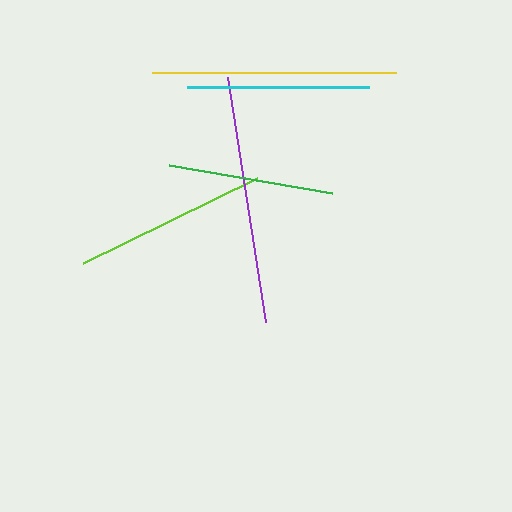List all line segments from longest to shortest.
From longest to shortest: purple, yellow, lime, cyan, green.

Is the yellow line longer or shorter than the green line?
The yellow line is longer than the green line.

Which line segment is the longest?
The purple line is the longest at approximately 249 pixels.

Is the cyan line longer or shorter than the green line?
The cyan line is longer than the green line.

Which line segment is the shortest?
The green line is the shortest at approximately 165 pixels.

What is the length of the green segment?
The green segment is approximately 165 pixels long.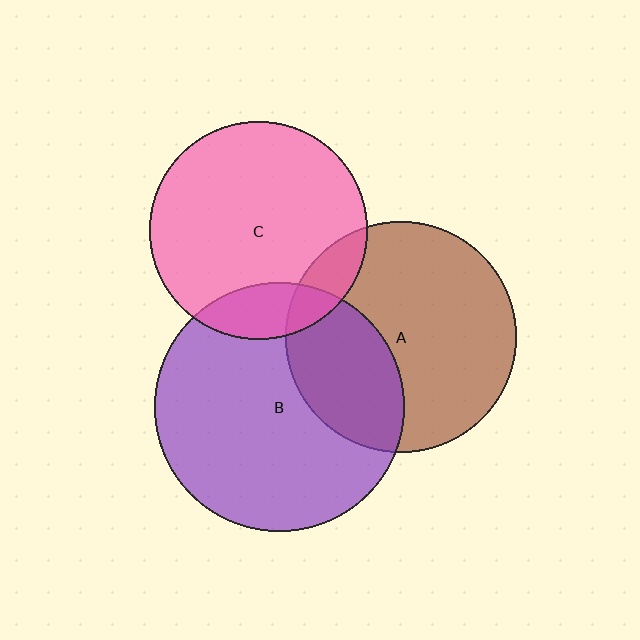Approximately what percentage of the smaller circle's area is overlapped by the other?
Approximately 10%.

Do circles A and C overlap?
Yes.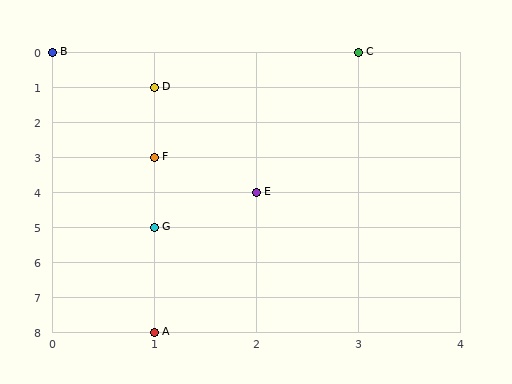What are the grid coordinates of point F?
Point F is at grid coordinates (1, 3).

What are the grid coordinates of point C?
Point C is at grid coordinates (3, 0).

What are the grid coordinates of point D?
Point D is at grid coordinates (1, 1).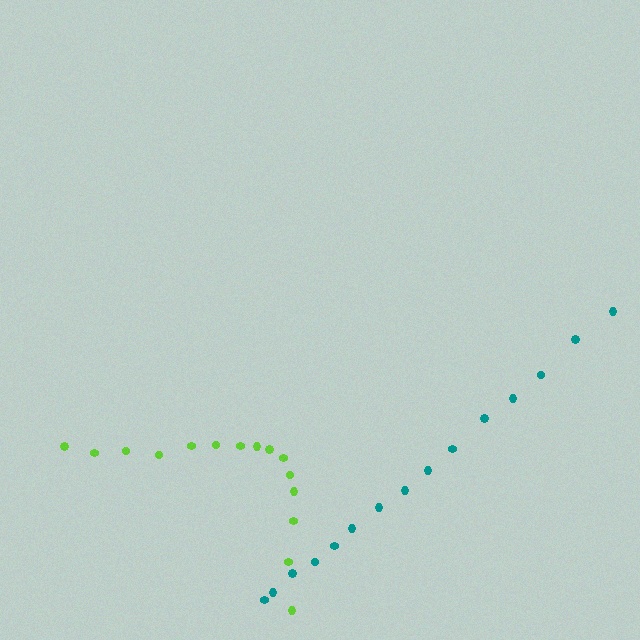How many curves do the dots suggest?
There are 2 distinct paths.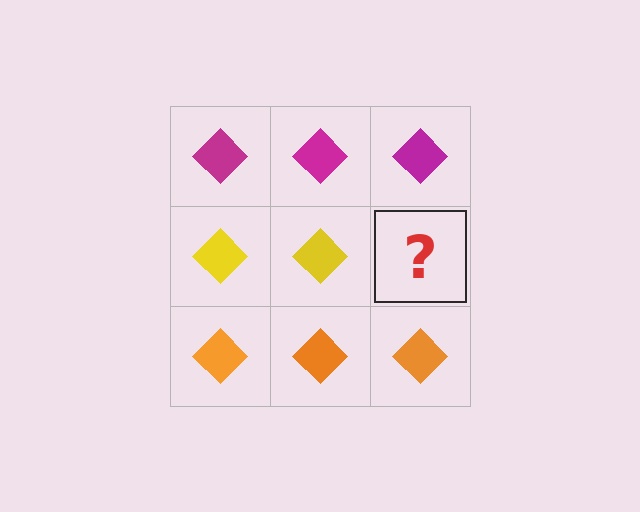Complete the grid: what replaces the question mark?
The question mark should be replaced with a yellow diamond.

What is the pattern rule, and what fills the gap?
The rule is that each row has a consistent color. The gap should be filled with a yellow diamond.